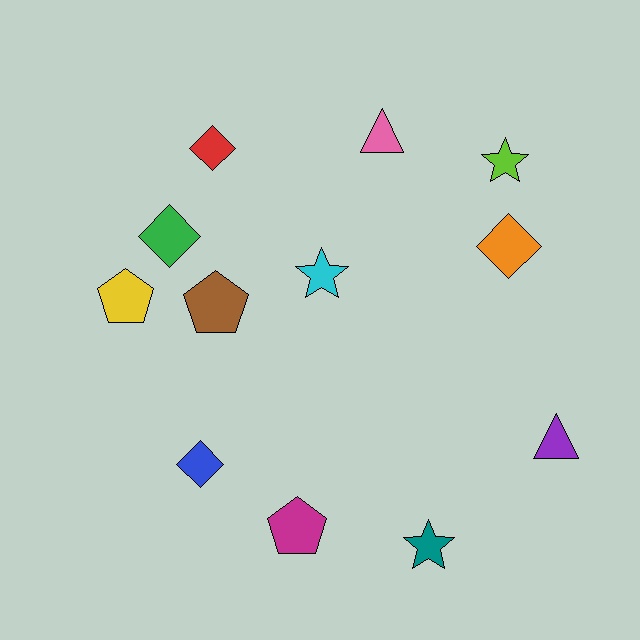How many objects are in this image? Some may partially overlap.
There are 12 objects.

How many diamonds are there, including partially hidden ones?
There are 4 diamonds.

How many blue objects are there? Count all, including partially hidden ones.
There is 1 blue object.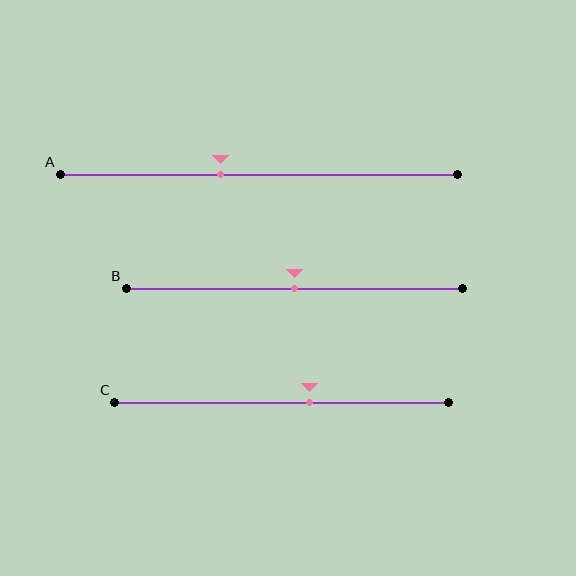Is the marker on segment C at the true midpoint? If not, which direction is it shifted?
No, the marker on segment C is shifted to the right by about 8% of the segment length.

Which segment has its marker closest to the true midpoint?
Segment B has its marker closest to the true midpoint.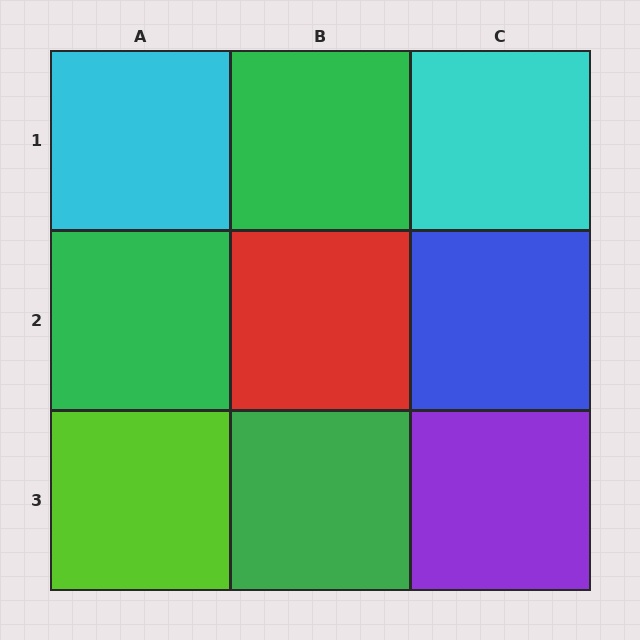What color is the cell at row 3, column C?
Purple.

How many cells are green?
3 cells are green.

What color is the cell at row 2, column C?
Blue.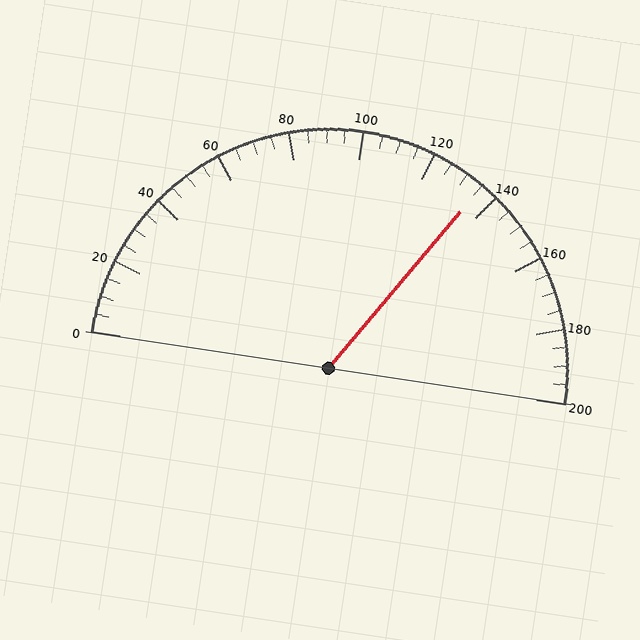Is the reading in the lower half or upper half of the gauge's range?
The reading is in the upper half of the range (0 to 200).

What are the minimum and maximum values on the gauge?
The gauge ranges from 0 to 200.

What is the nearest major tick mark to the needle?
The nearest major tick mark is 140.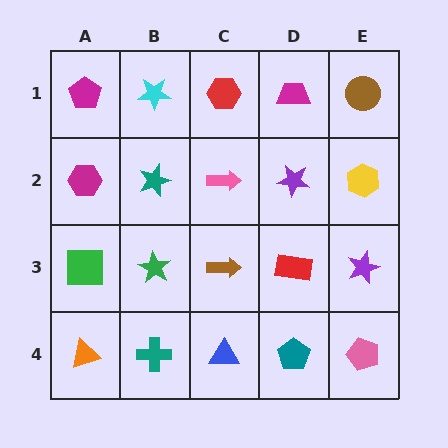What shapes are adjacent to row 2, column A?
A magenta pentagon (row 1, column A), a green square (row 3, column A), a teal star (row 2, column B).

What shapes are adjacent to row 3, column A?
A magenta hexagon (row 2, column A), an orange triangle (row 4, column A), a green star (row 3, column B).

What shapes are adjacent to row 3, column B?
A teal star (row 2, column B), a teal cross (row 4, column B), a green square (row 3, column A), a brown arrow (row 3, column C).